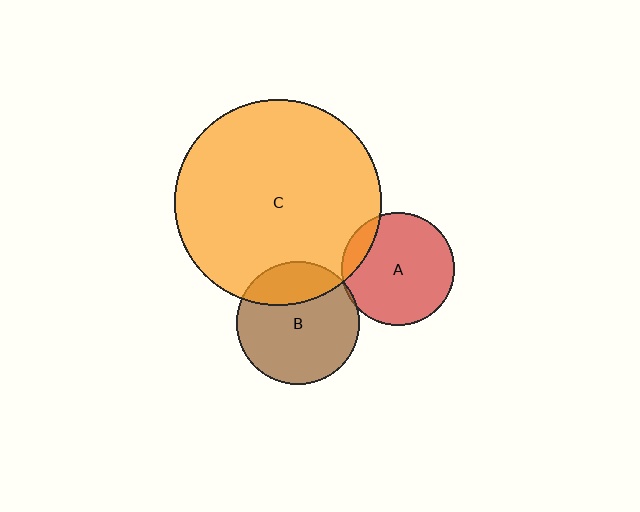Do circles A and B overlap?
Yes.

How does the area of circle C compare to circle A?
Approximately 3.3 times.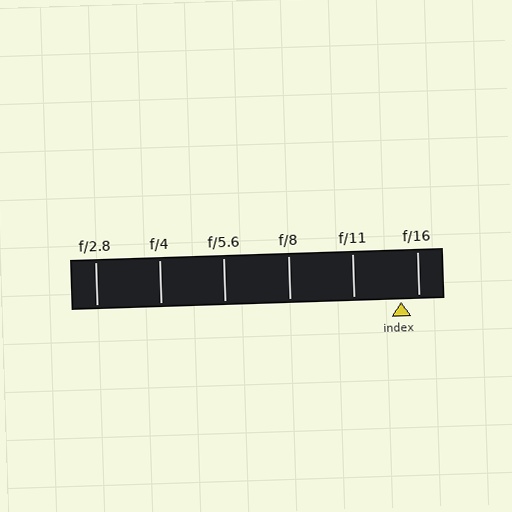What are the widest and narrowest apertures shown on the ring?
The widest aperture shown is f/2.8 and the narrowest is f/16.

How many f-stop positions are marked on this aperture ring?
There are 6 f-stop positions marked.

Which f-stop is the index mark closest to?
The index mark is closest to f/16.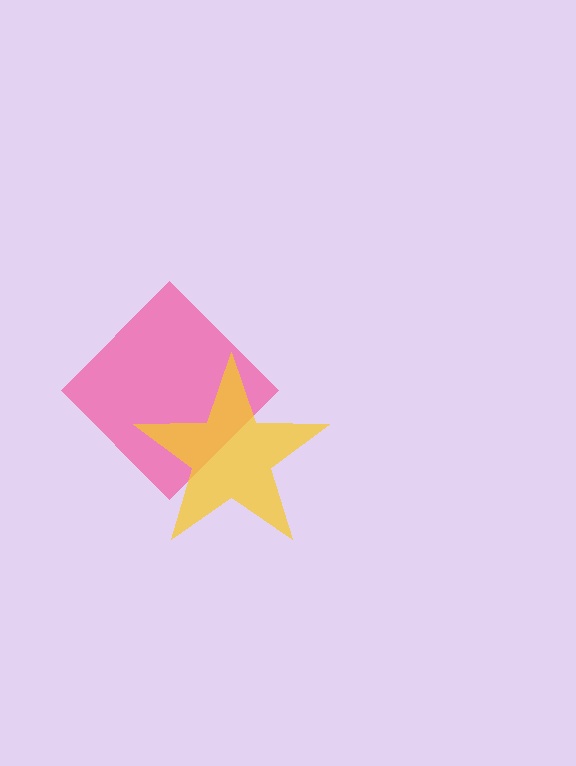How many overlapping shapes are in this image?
There are 2 overlapping shapes in the image.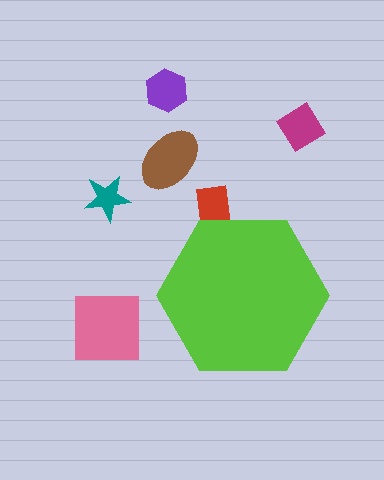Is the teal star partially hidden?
No, the teal star is fully visible.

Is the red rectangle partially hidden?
Yes, the red rectangle is partially hidden behind the lime hexagon.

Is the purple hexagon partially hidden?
No, the purple hexagon is fully visible.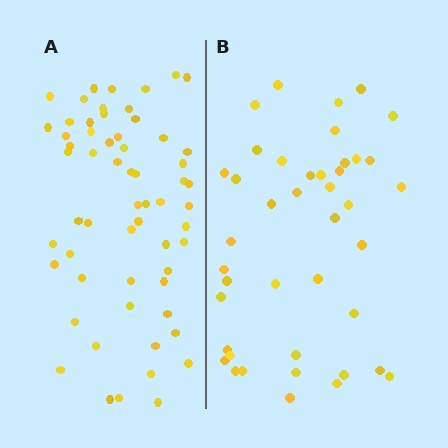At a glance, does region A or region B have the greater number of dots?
Region A (the left region) has more dots.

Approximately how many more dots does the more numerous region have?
Region A has approximately 20 more dots than region B.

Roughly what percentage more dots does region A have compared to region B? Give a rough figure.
About 45% more.